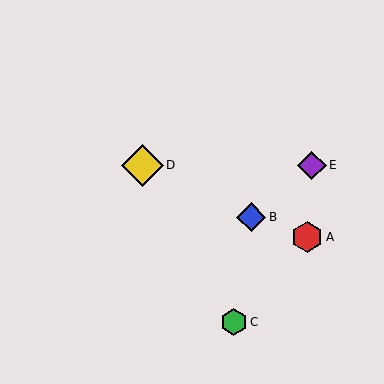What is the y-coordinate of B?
Object B is at y≈217.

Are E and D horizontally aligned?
Yes, both are at y≈165.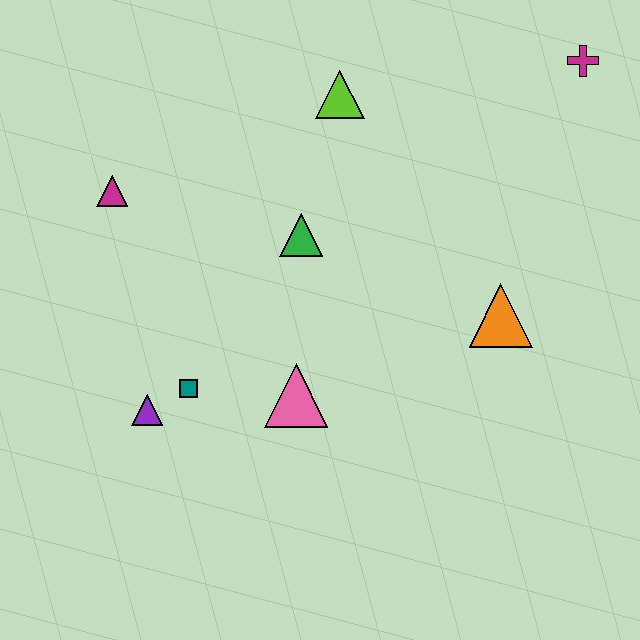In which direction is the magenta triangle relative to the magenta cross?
The magenta triangle is to the left of the magenta cross.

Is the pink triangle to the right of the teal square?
Yes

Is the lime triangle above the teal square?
Yes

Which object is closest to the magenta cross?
The lime triangle is closest to the magenta cross.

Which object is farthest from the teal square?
The magenta cross is farthest from the teal square.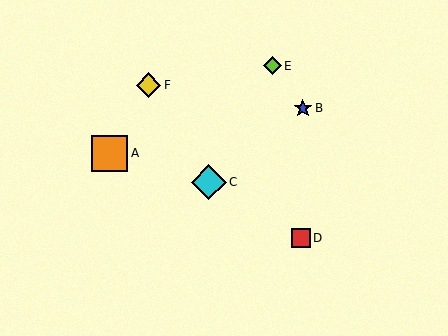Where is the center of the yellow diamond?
The center of the yellow diamond is at (148, 85).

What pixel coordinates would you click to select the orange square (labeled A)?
Click at (110, 153) to select the orange square A.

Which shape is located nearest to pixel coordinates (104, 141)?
The orange square (labeled A) at (110, 153) is nearest to that location.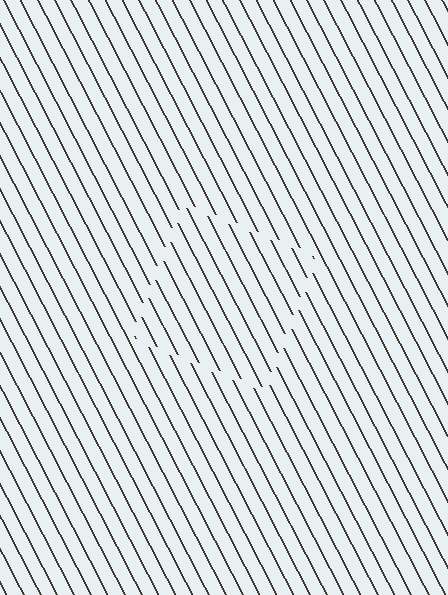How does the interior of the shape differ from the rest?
The interior of the shape contains the same grating, shifted by half a period — the contour is defined by the phase discontinuity where line-ends from the inner and outer gratings abut.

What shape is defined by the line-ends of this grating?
An illusory square. The interior of the shape contains the same grating, shifted by half a period — the contour is defined by the phase discontinuity where line-ends from the inner and outer gratings abut.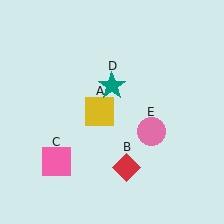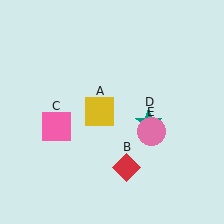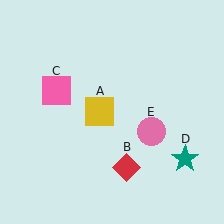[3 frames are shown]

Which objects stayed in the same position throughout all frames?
Yellow square (object A) and red diamond (object B) and pink circle (object E) remained stationary.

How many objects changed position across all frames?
2 objects changed position: pink square (object C), teal star (object D).